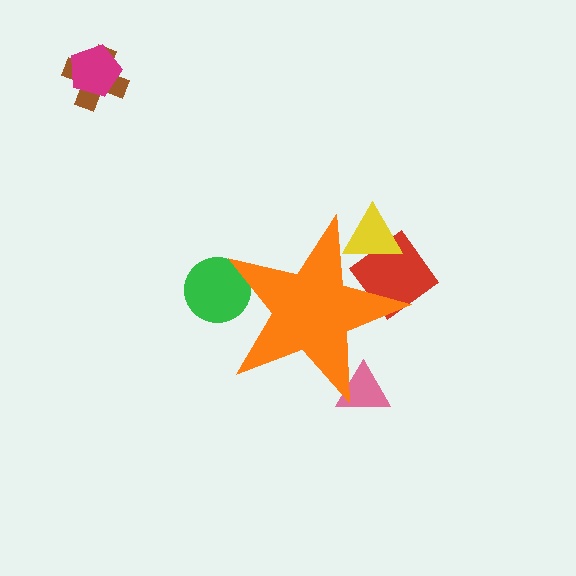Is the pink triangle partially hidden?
Yes, the pink triangle is partially hidden behind the orange star.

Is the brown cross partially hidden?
No, the brown cross is fully visible.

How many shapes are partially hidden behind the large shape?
4 shapes are partially hidden.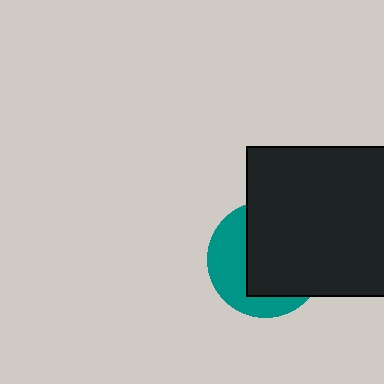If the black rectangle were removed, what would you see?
You would see the complete teal circle.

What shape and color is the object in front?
The object in front is a black rectangle.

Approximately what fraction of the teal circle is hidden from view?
Roughly 62% of the teal circle is hidden behind the black rectangle.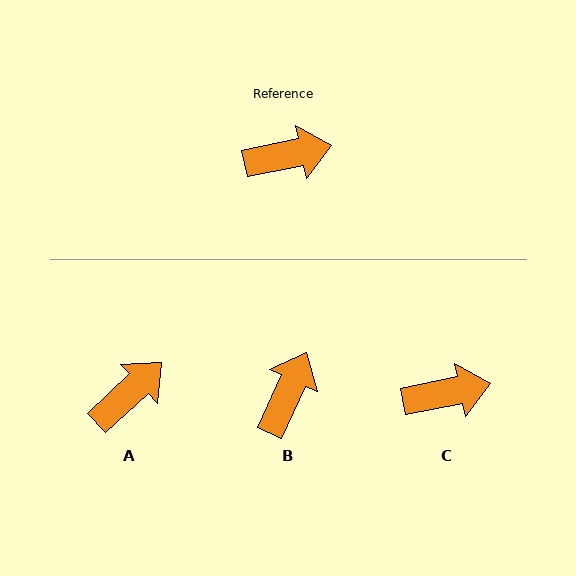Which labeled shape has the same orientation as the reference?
C.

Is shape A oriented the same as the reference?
No, it is off by about 31 degrees.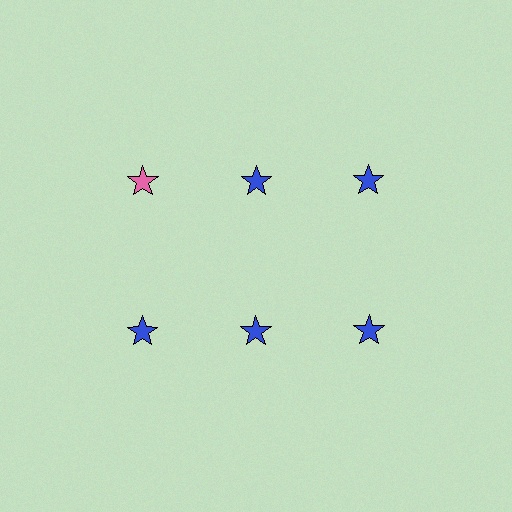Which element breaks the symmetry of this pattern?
The pink star in the top row, leftmost column breaks the symmetry. All other shapes are blue stars.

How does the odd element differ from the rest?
It has a different color: pink instead of blue.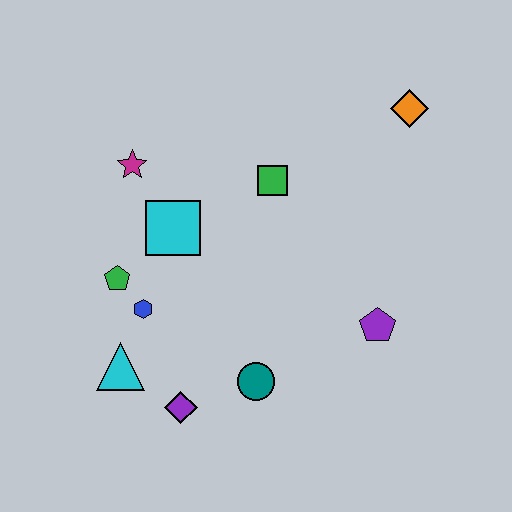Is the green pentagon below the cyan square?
Yes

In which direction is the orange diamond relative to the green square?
The orange diamond is to the right of the green square.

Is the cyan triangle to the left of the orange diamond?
Yes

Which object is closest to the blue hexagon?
The green pentagon is closest to the blue hexagon.